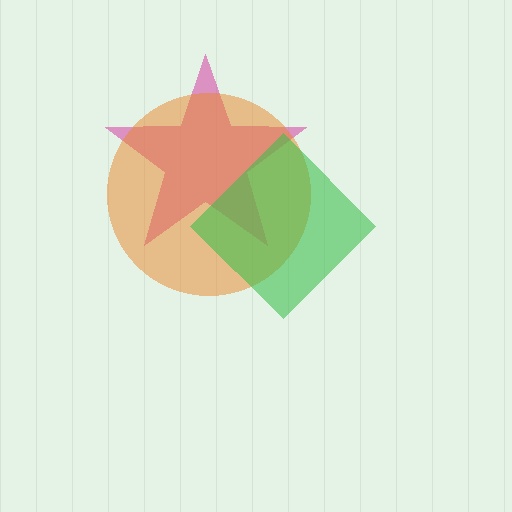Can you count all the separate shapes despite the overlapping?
Yes, there are 3 separate shapes.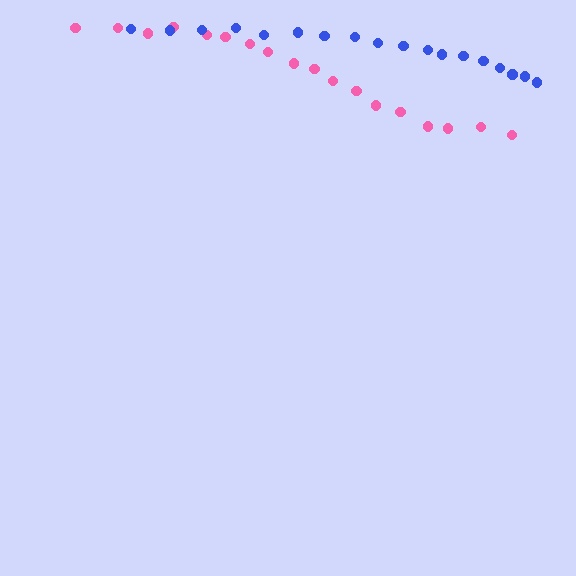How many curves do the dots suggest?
There are 2 distinct paths.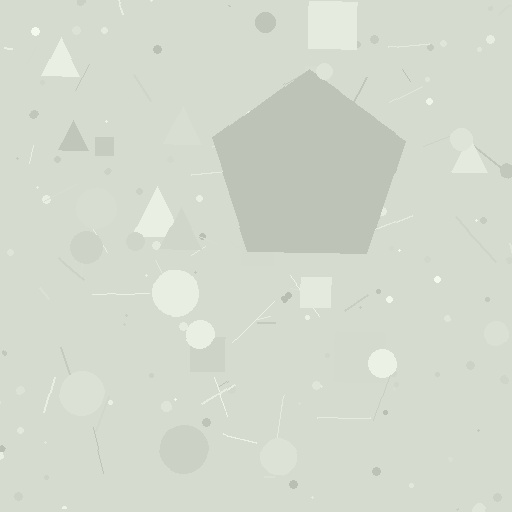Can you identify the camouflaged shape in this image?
The camouflaged shape is a pentagon.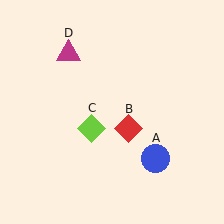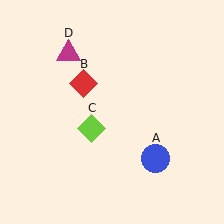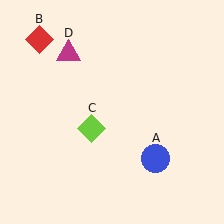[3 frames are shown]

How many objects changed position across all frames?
1 object changed position: red diamond (object B).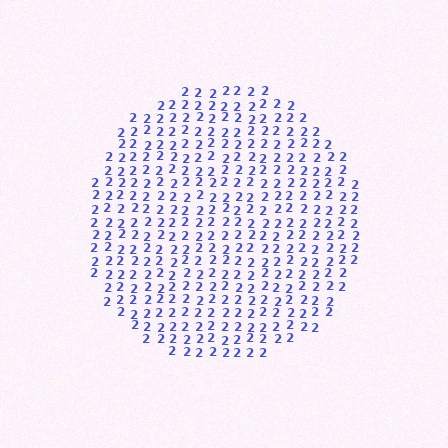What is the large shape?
The large shape is a circle.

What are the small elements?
The small elements are digit 2's.